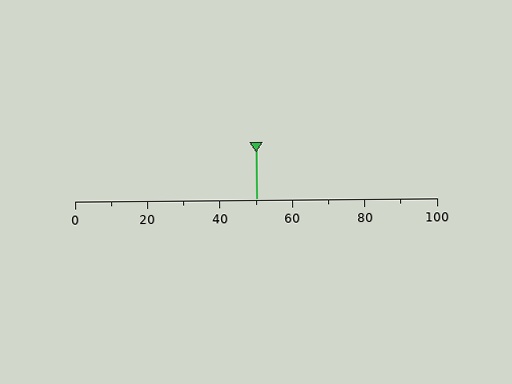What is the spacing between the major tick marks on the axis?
The major ticks are spaced 20 apart.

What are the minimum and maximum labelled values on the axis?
The axis runs from 0 to 100.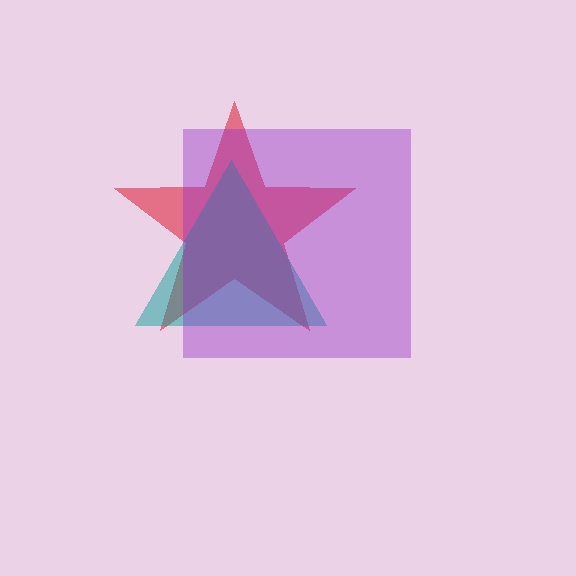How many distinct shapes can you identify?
There are 3 distinct shapes: a red star, a teal triangle, a purple square.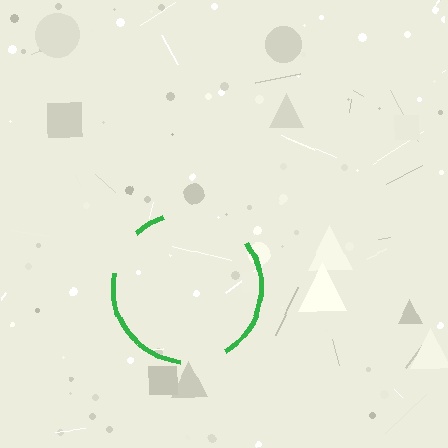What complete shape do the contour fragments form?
The contour fragments form a circle.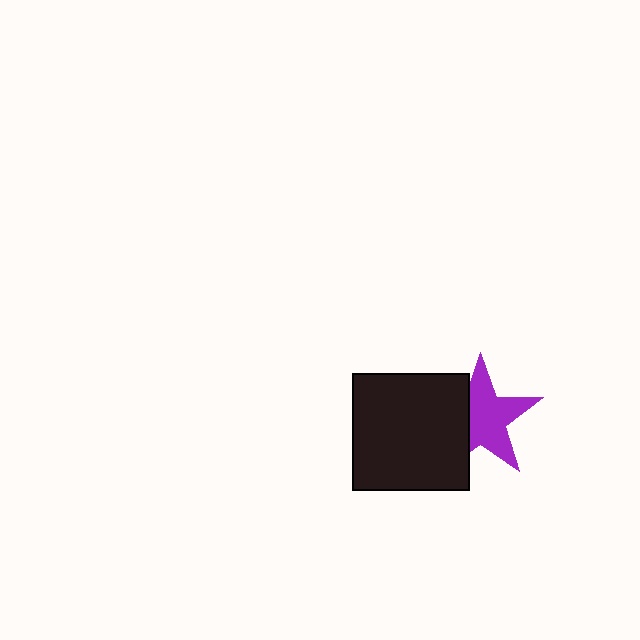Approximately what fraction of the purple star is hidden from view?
Roughly 32% of the purple star is hidden behind the black square.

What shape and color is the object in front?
The object in front is a black square.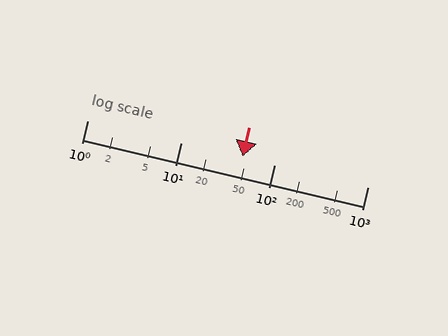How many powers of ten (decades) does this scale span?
The scale spans 3 decades, from 1 to 1000.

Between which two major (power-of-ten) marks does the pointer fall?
The pointer is between 10 and 100.